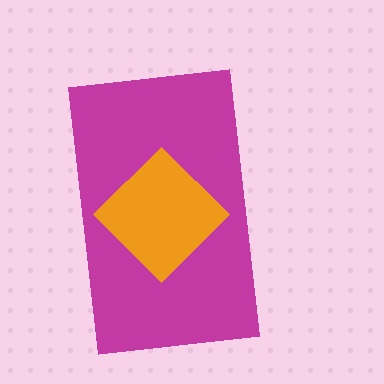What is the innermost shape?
The orange diamond.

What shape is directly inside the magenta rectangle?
The orange diamond.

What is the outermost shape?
The magenta rectangle.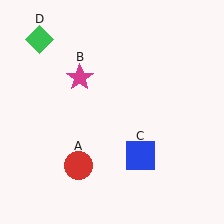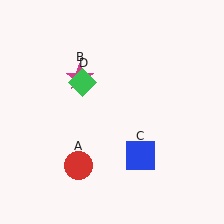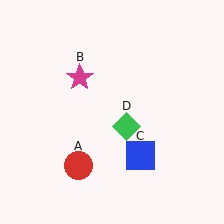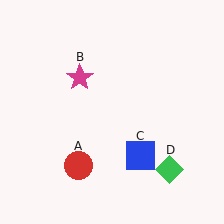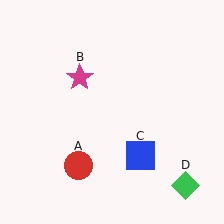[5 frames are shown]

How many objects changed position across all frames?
1 object changed position: green diamond (object D).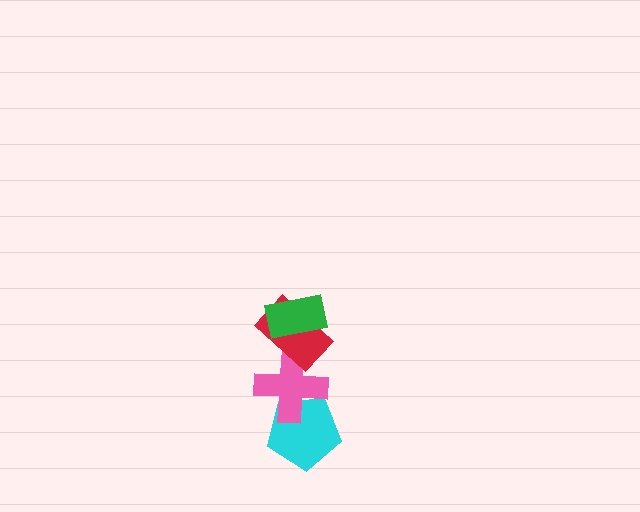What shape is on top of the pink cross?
The red rectangle is on top of the pink cross.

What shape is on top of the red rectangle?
The green rectangle is on top of the red rectangle.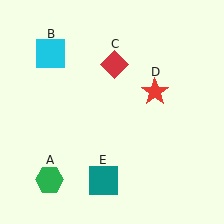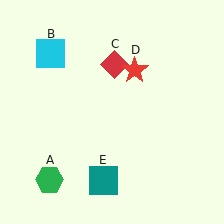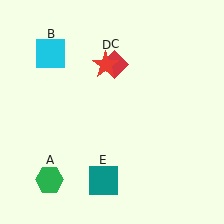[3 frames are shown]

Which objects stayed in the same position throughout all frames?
Green hexagon (object A) and cyan square (object B) and red diamond (object C) and teal square (object E) remained stationary.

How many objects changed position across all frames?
1 object changed position: red star (object D).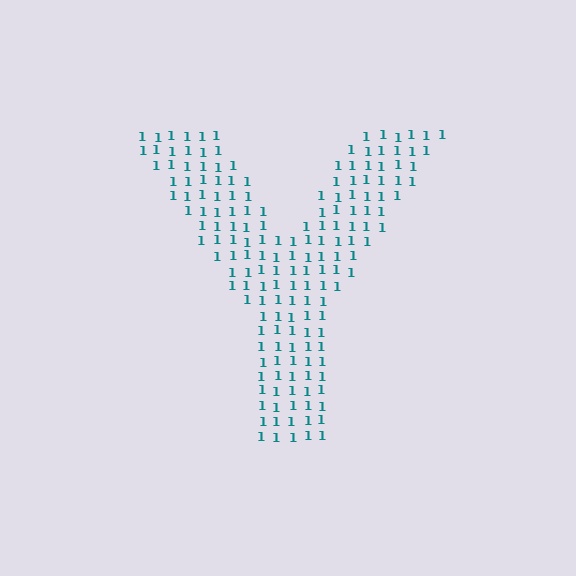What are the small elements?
The small elements are digit 1's.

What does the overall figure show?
The overall figure shows the letter Y.